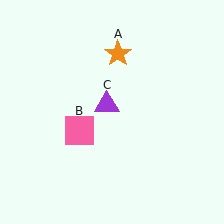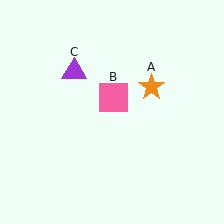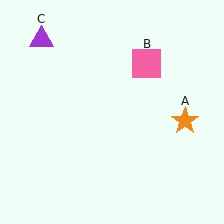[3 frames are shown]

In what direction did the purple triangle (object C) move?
The purple triangle (object C) moved up and to the left.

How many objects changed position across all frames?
3 objects changed position: orange star (object A), pink square (object B), purple triangle (object C).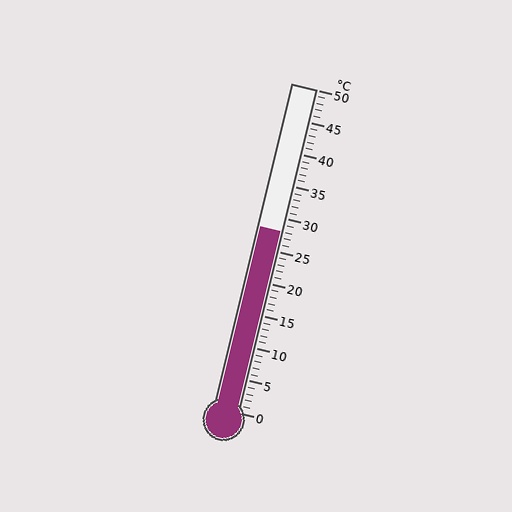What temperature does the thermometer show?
The thermometer shows approximately 28°C.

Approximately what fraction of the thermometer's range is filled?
The thermometer is filled to approximately 55% of its range.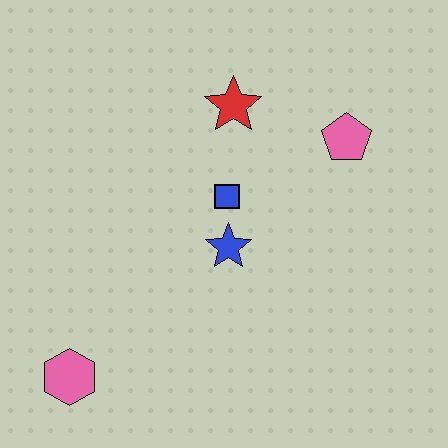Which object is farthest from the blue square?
The pink hexagon is farthest from the blue square.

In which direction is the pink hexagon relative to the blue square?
The pink hexagon is below the blue square.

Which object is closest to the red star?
The blue square is closest to the red star.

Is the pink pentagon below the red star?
Yes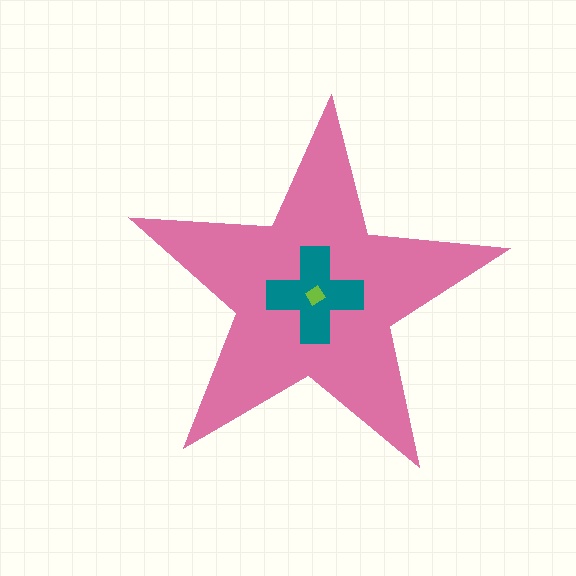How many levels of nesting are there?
3.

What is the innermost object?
The lime diamond.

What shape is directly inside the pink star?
The teal cross.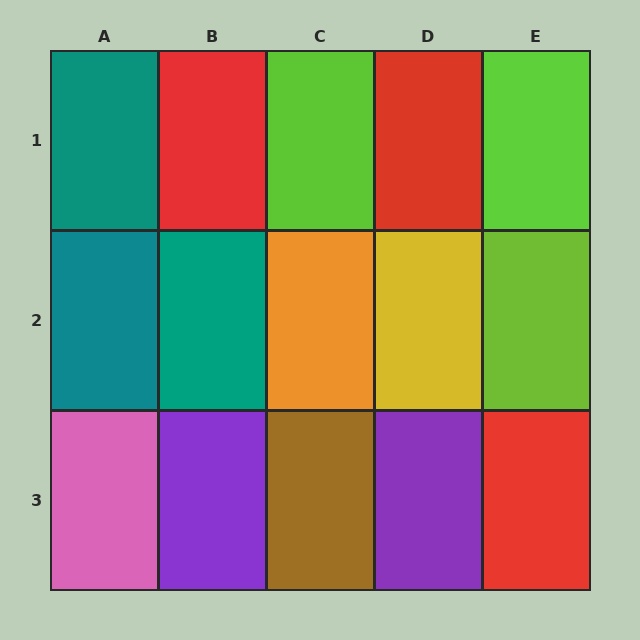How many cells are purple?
2 cells are purple.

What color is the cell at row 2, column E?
Lime.